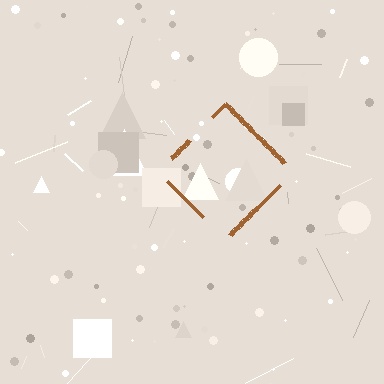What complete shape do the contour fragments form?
The contour fragments form a diamond.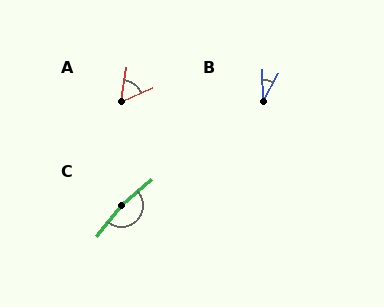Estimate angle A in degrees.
Approximately 56 degrees.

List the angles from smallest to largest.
B (31°), A (56°), C (168°).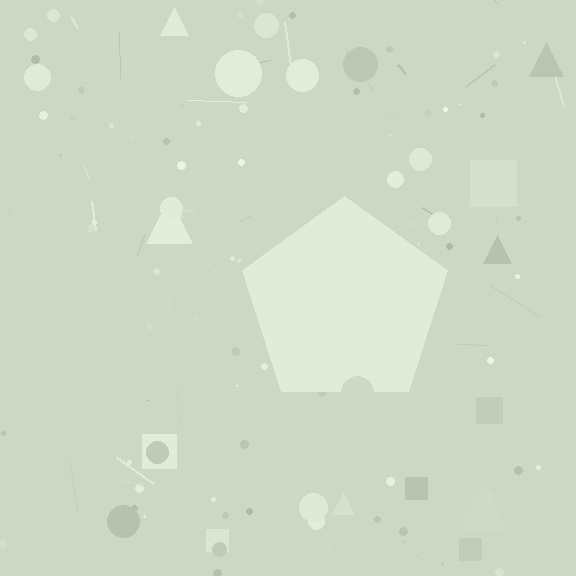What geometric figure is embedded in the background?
A pentagon is embedded in the background.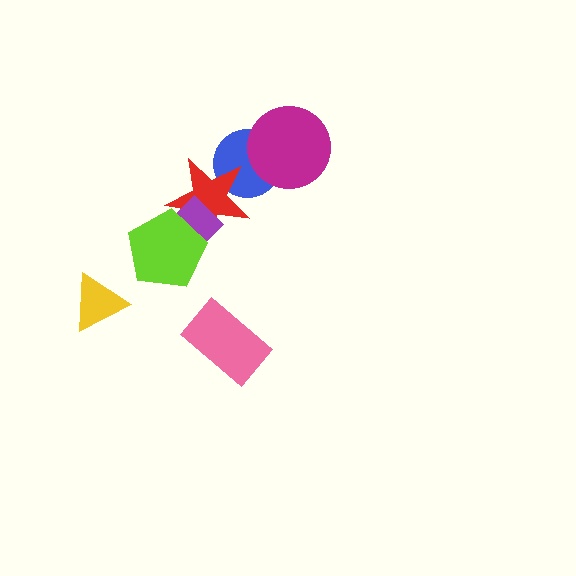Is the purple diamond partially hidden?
Yes, it is partially covered by another shape.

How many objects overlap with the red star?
3 objects overlap with the red star.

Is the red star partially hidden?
Yes, it is partially covered by another shape.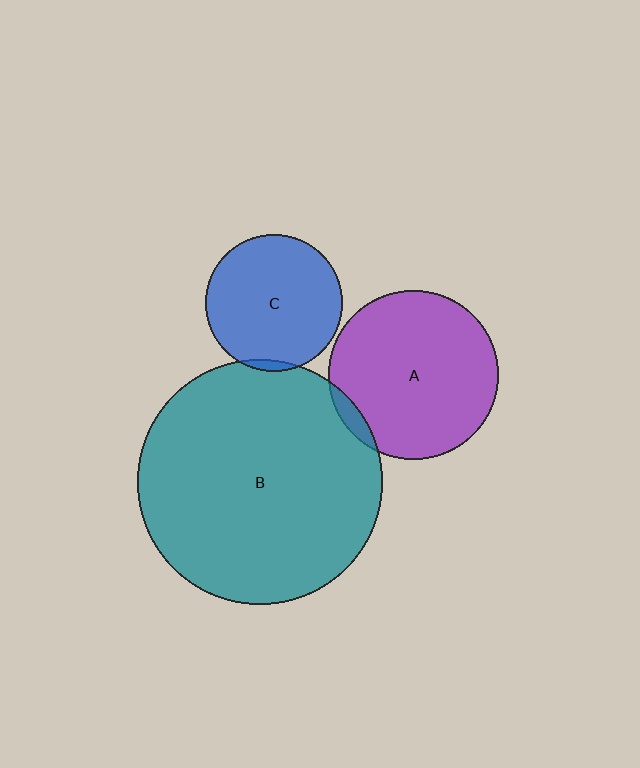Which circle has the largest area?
Circle B (teal).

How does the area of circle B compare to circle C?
Approximately 3.2 times.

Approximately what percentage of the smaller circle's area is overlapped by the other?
Approximately 5%.